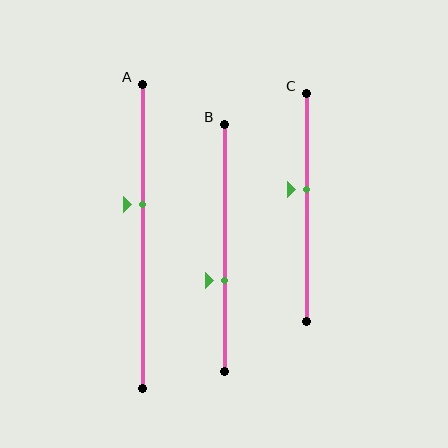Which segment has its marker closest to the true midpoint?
Segment C has its marker closest to the true midpoint.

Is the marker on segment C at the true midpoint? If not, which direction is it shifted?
No, the marker on segment C is shifted upward by about 8% of the segment length.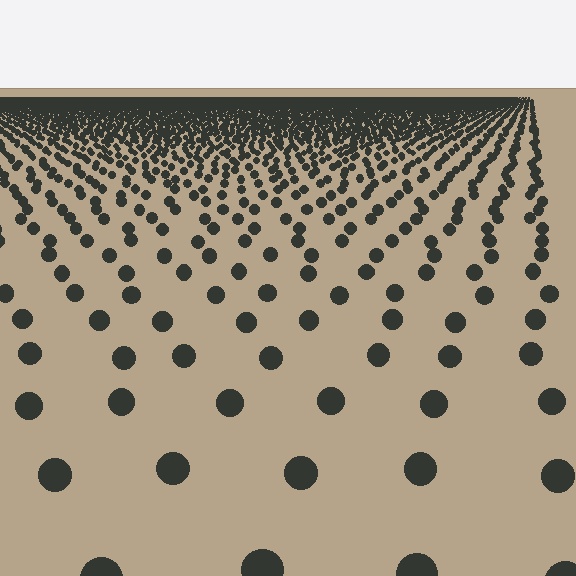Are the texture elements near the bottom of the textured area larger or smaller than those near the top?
Larger. Near the bottom, elements are closer to the viewer and appear at a bigger on-screen size.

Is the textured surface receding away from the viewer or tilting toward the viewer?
The surface is receding away from the viewer. Texture elements get smaller and denser toward the top.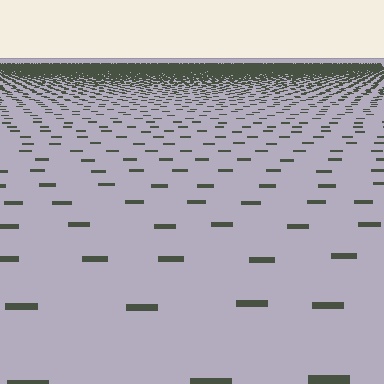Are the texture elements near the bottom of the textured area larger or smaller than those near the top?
Larger. Near the bottom, elements are closer to the viewer and appear at a bigger on-screen size.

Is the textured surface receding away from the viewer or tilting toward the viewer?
The surface is receding away from the viewer. Texture elements get smaller and denser toward the top.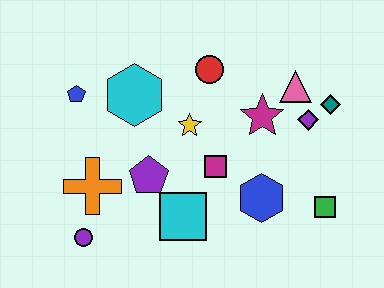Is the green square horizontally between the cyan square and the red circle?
No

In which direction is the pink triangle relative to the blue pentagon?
The pink triangle is to the right of the blue pentagon.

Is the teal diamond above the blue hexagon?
Yes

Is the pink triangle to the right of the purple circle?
Yes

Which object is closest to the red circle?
The yellow star is closest to the red circle.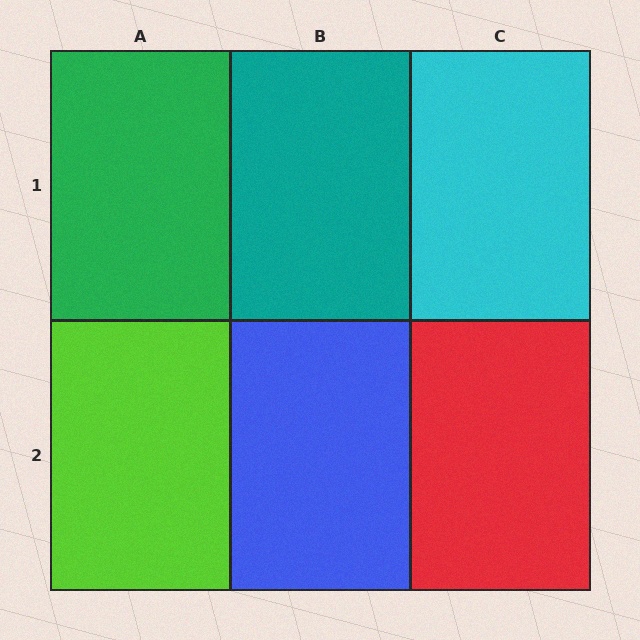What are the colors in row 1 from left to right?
Green, teal, cyan.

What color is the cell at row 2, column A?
Lime.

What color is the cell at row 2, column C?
Red.